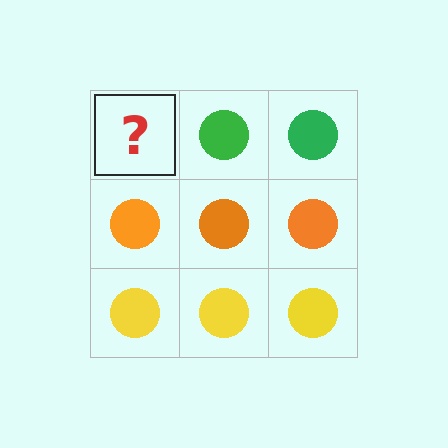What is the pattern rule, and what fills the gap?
The rule is that each row has a consistent color. The gap should be filled with a green circle.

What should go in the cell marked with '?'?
The missing cell should contain a green circle.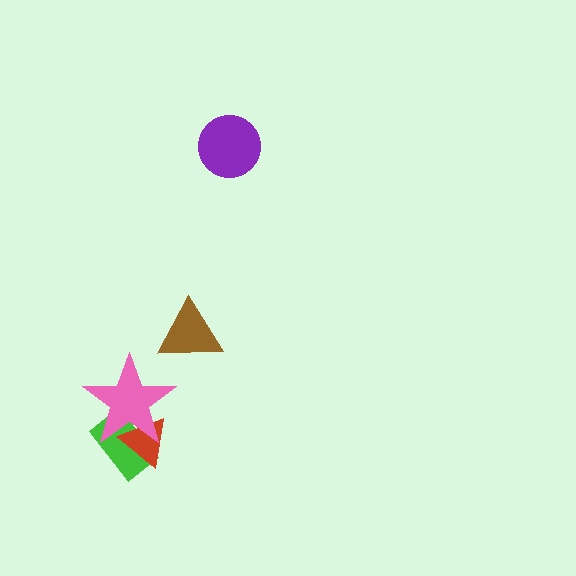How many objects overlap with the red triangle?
2 objects overlap with the red triangle.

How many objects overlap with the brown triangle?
0 objects overlap with the brown triangle.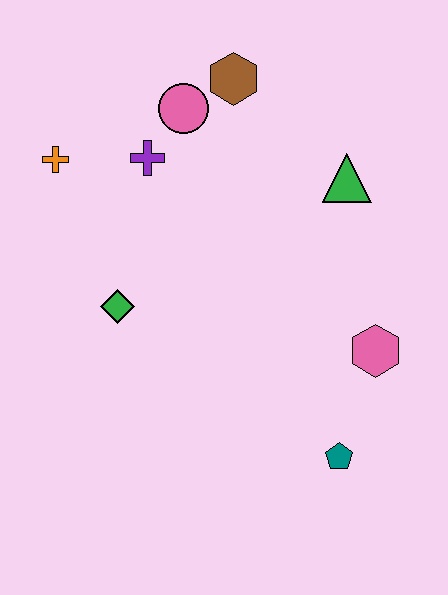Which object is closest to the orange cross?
The purple cross is closest to the orange cross.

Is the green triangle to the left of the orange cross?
No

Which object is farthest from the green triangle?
The orange cross is farthest from the green triangle.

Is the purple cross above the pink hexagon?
Yes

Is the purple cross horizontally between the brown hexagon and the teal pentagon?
No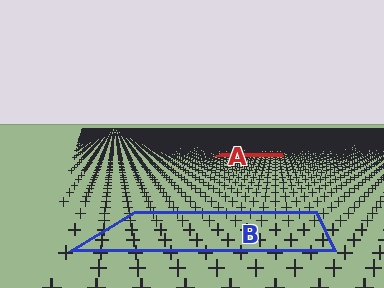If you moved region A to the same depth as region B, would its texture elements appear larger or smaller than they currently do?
They would appear larger. At a closer depth, the same texture elements are projected at a bigger on-screen size.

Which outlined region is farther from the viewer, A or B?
Region A is farther from the viewer — the texture elements inside it appear smaller and more densely packed.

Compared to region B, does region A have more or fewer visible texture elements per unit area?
Region A has more texture elements per unit area — they are packed more densely because it is farther away.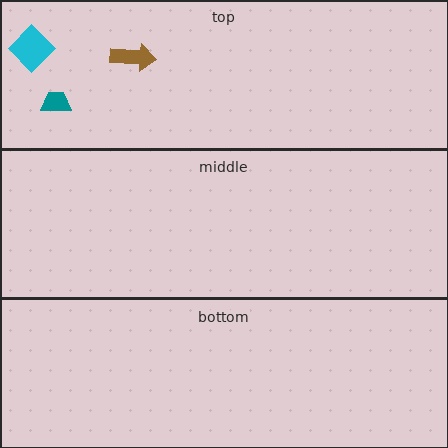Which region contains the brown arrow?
The top region.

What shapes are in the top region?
The brown arrow, the teal trapezoid, the cyan diamond.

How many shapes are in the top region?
3.